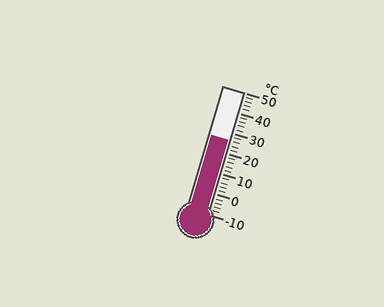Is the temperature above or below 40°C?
The temperature is below 40°C.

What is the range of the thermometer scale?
The thermometer scale ranges from -10°C to 50°C.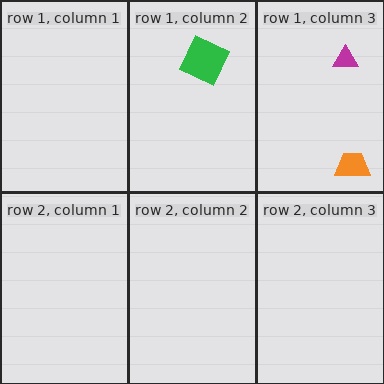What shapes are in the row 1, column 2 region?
The green square.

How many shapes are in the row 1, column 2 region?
1.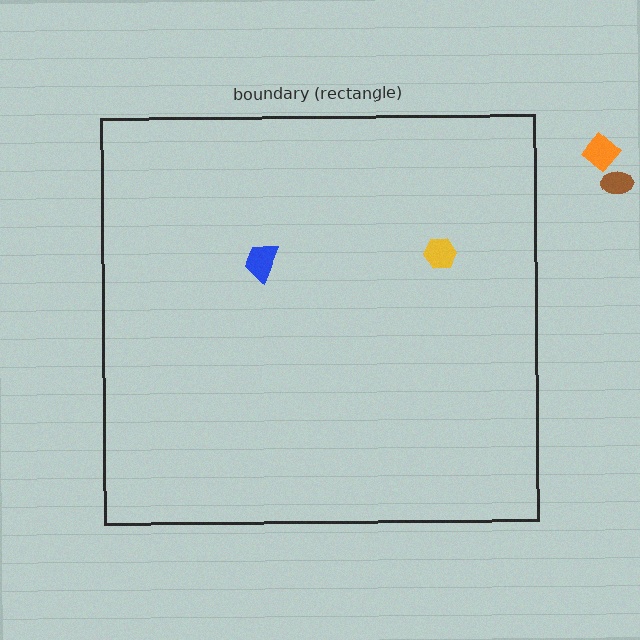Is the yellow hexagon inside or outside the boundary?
Inside.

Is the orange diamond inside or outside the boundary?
Outside.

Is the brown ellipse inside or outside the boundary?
Outside.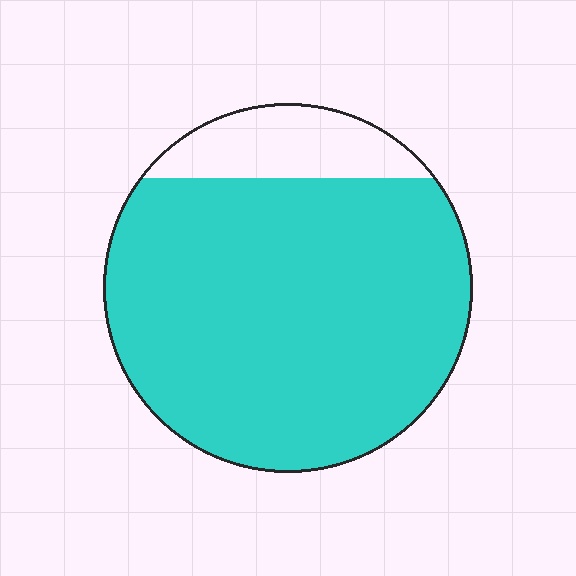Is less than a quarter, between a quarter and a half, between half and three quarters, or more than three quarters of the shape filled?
More than three quarters.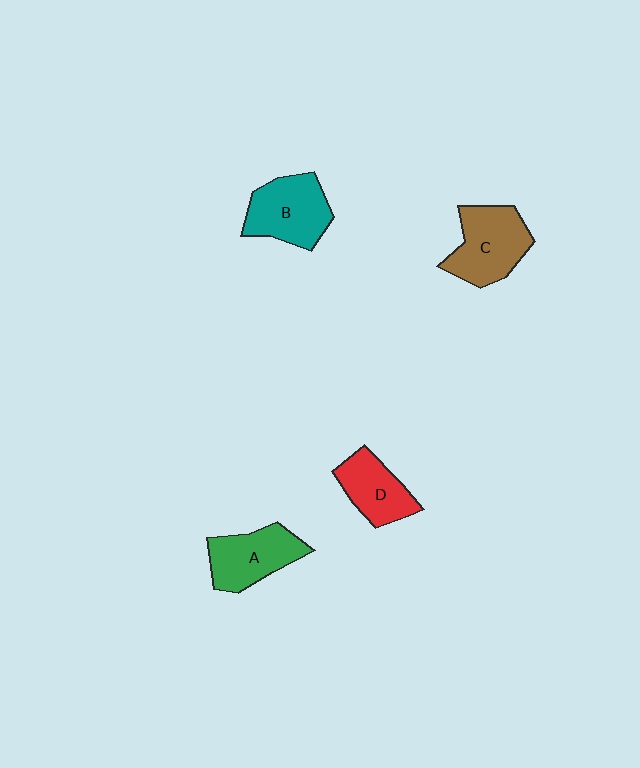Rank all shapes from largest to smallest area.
From largest to smallest: C (brown), B (teal), A (green), D (red).